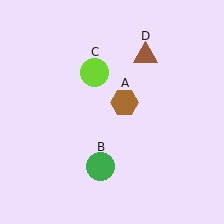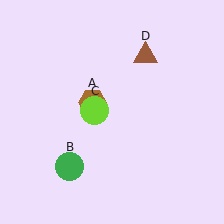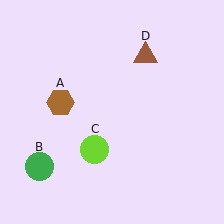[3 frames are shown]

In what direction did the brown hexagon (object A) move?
The brown hexagon (object A) moved left.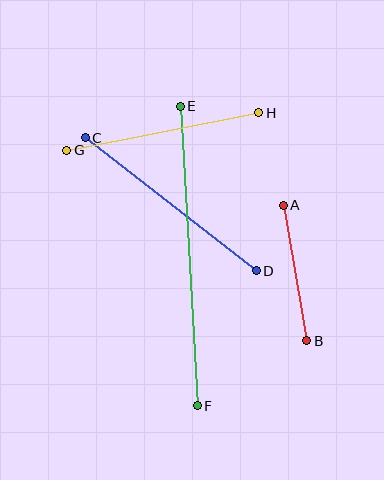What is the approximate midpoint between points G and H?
The midpoint is at approximately (163, 131) pixels.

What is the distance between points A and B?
The distance is approximately 137 pixels.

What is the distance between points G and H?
The distance is approximately 196 pixels.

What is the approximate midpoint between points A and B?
The midpoint is at approximately (295, 273) pixels.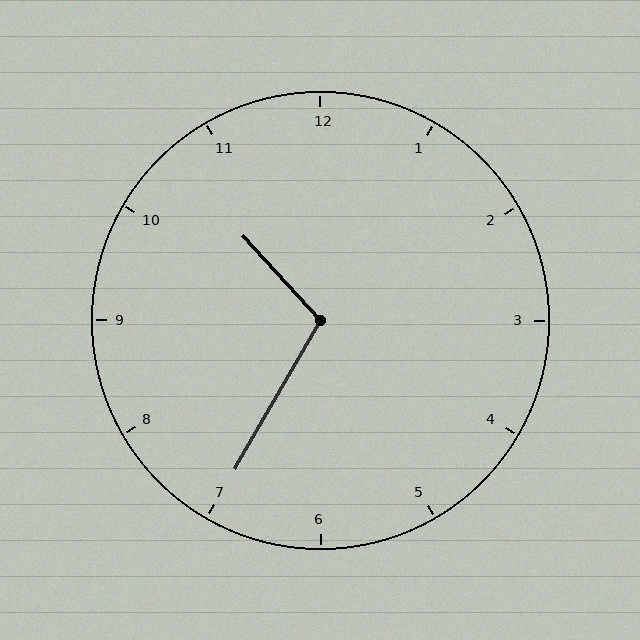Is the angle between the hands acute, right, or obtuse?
It is obtuse.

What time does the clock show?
10:35.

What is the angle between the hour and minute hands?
Approximately 108 degrees.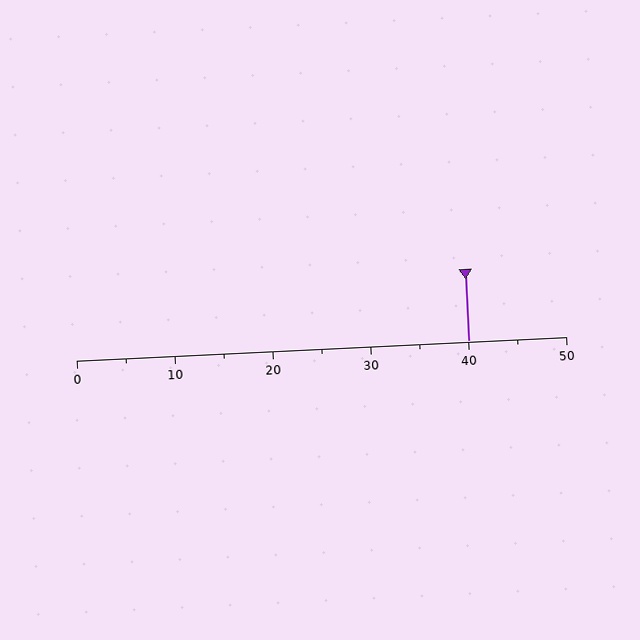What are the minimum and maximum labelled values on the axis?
The axis runs from 0 to 50.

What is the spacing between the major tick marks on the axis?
The major ticks are spaced 10 apart.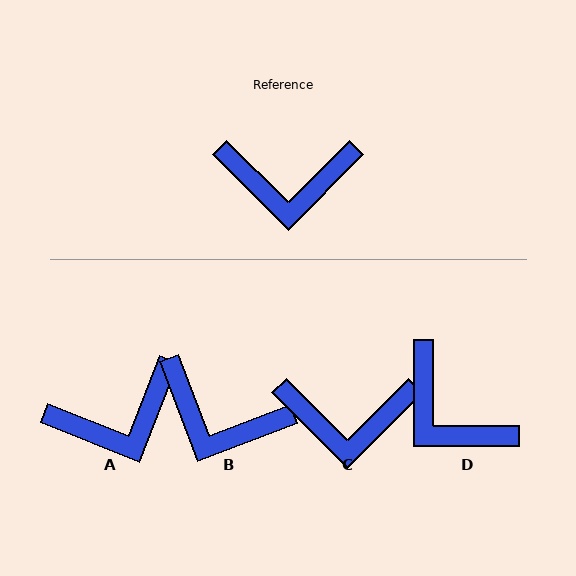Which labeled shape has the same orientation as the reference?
C.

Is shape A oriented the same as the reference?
No, it is off by about 23 degrees.